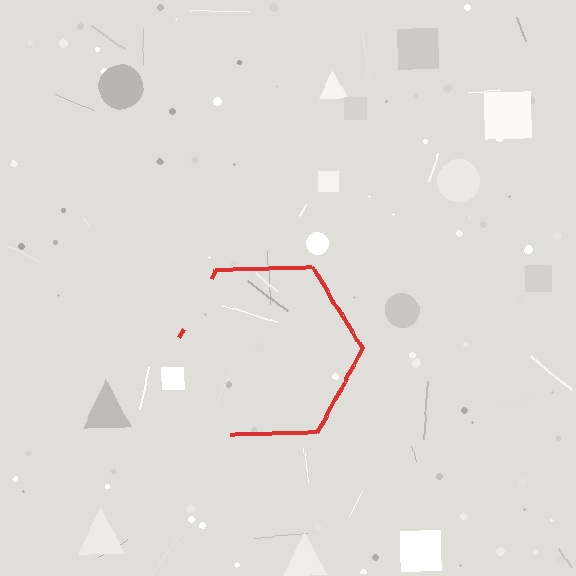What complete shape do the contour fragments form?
The contour fragments form a hexagon.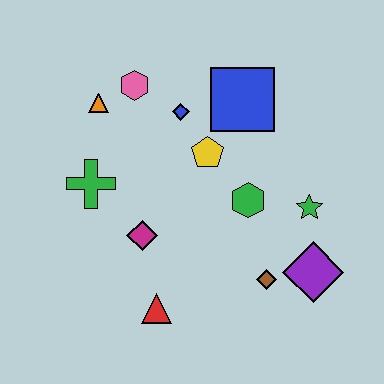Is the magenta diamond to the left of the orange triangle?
No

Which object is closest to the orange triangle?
The pink hexagon is closest to the orange triangle.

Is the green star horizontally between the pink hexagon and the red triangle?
No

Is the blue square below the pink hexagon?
Yes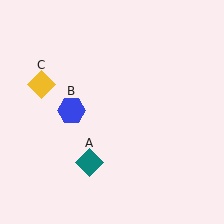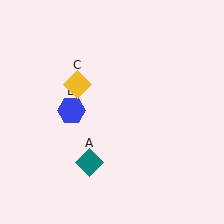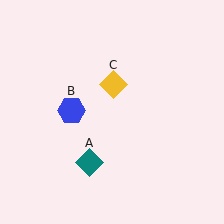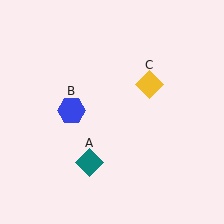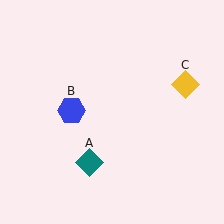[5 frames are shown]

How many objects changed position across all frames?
1 object changed position: yellow diamond (object C).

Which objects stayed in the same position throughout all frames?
Teal diamond (object A) and blue hexagon (object B) remained stationary.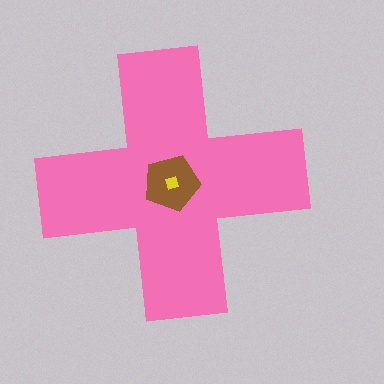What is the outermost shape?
The pink cross.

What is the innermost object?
The yellow diamond.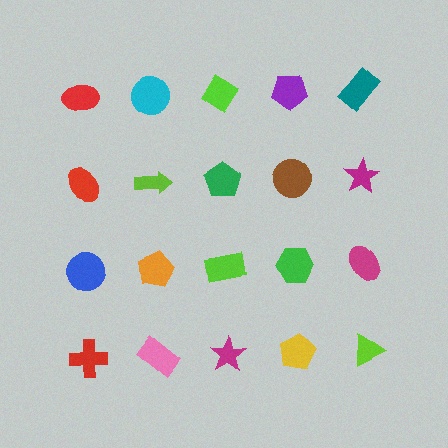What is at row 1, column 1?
A red ellipse.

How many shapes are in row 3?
5 shapes.